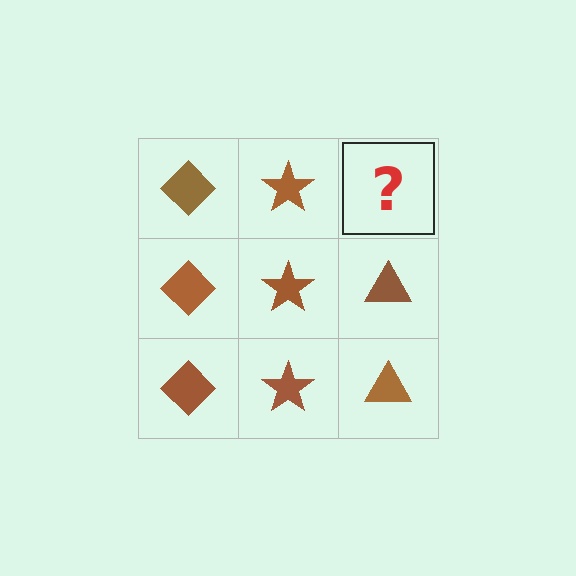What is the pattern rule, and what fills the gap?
The rule is that each column has a consistent shape. The gap should be filled with a brown triangle.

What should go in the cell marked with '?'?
The missing cell should contain a brown triangle.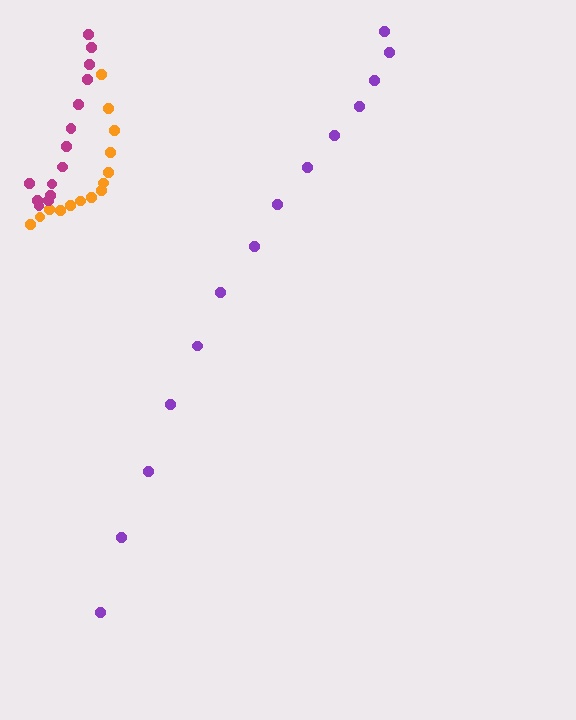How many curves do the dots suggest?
There are 3 distinct paths.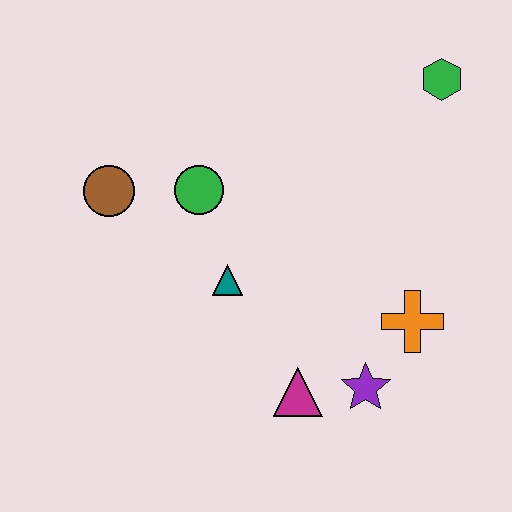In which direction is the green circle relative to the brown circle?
The green circle is to the right of the brown circle.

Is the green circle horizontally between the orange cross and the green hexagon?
No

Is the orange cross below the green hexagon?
Yes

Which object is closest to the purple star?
The magenta triangle is closest to the purple star.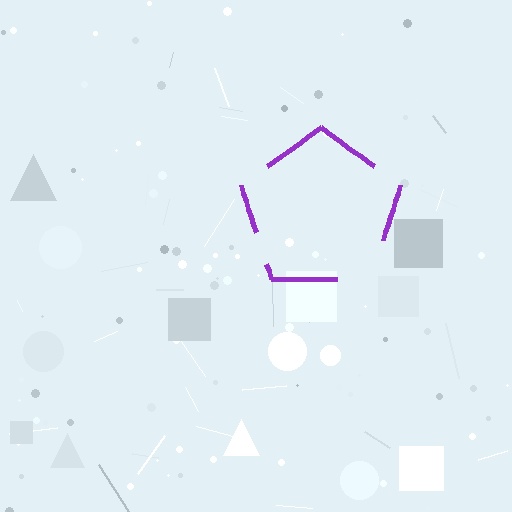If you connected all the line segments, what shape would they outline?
They would outline a pentagon.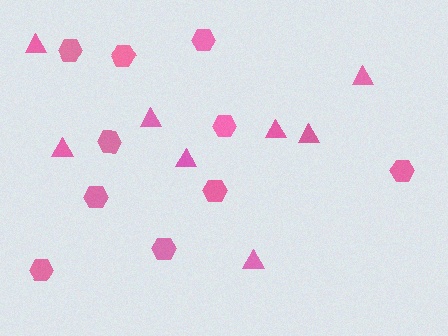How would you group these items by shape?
There are 2 groups: one group of hexagons (10) and one group of triangles (8).